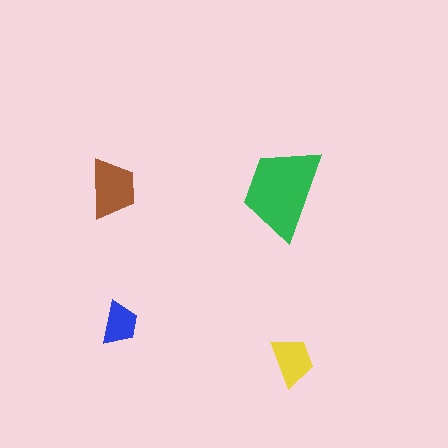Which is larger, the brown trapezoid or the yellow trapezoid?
The brown one.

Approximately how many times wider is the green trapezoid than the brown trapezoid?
About 1.5 times wider.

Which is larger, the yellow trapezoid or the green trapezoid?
The green one.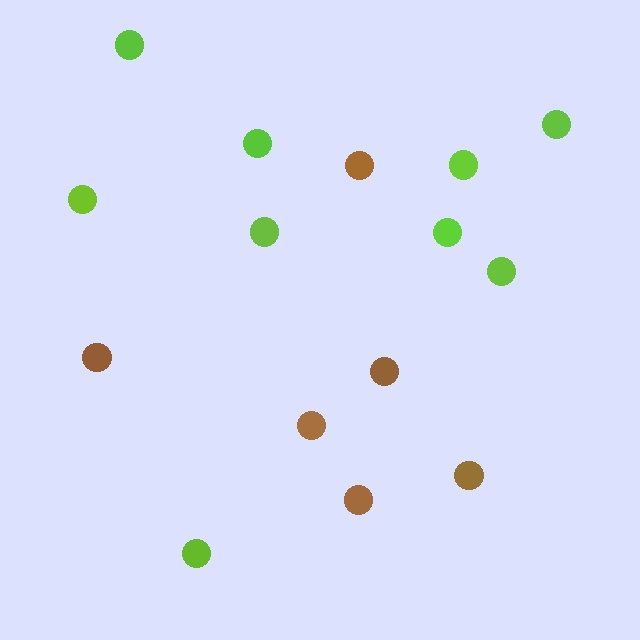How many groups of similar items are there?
There are 2 groups: one group of brown circles (6) and one group of lime circles (9).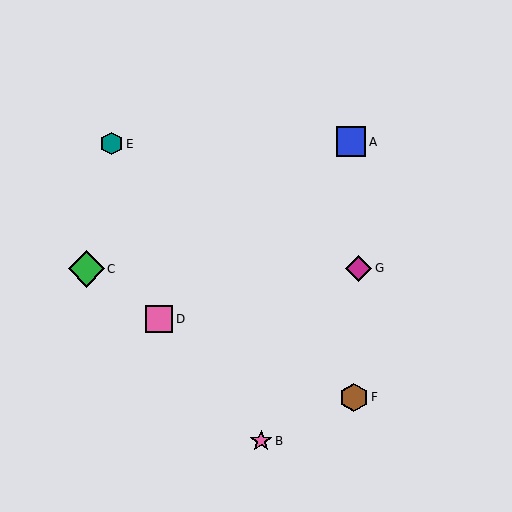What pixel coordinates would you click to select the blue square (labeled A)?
Click at (351, 142) to select the blue square A.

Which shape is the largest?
The green diamond (labeled C) is the largest.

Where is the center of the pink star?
The center of the pink star is at (261, 441).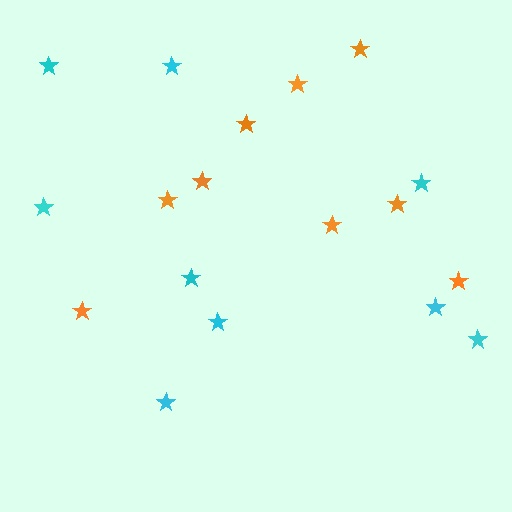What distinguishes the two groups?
There are 2 groups: one group of cyan stars (9) and one group of orange stars (9).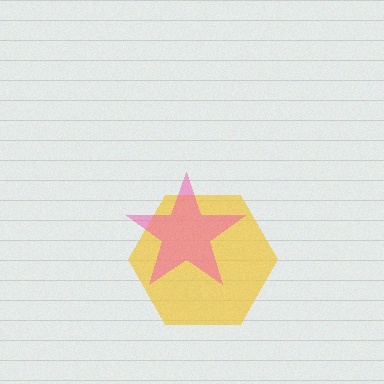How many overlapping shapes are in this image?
There are 2 overlapping shapes in the image.